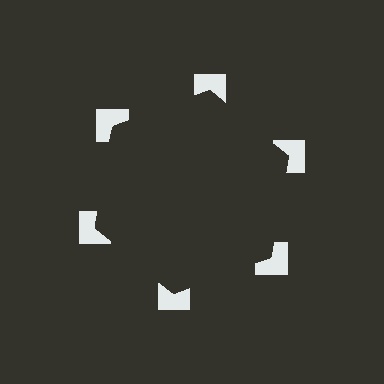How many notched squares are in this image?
There are 6 — one at each vertex of the illusory hexagon.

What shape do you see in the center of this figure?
An illusory hexagon — its edges are inferred from the aligned wedge cuts in the notched squares, not physically drawn.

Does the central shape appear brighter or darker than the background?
It typically appears slightly darker than the background, even though no actual brightness change is drawn.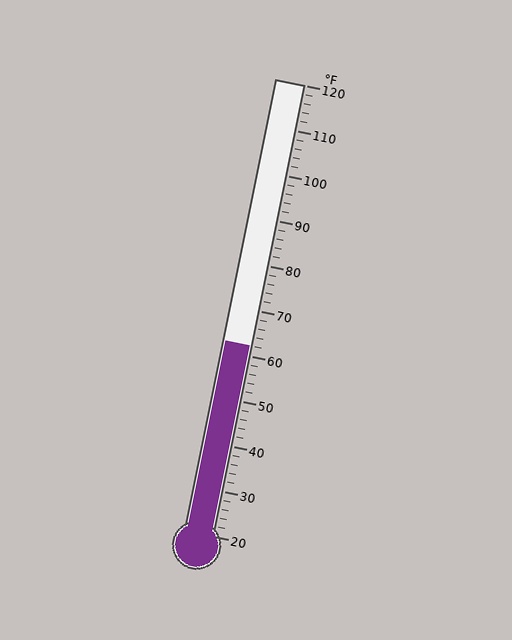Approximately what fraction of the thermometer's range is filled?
The thermometer is filled to approximately 40% of its range.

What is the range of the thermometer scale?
The thermometer scale ranges from 20°F to 120°F.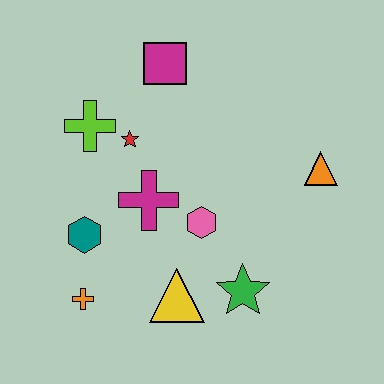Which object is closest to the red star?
The lime cross is closest to the red star.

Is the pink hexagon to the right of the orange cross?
Yes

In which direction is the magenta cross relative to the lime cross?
The magenta cross is below the lime cross.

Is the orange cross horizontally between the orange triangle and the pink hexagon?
No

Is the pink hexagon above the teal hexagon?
Yes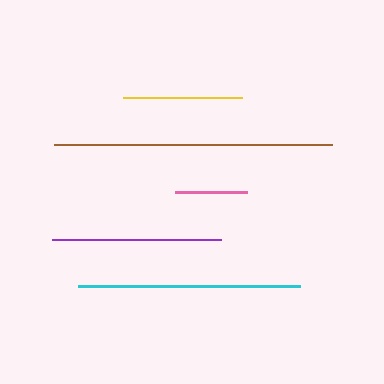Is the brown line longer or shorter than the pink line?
The brown line is longer than the pink line.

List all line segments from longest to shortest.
From longest to shortest: brown, cyan, purple, yellow, pink.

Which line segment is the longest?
The brown line is the longest at approximately 278 pixels.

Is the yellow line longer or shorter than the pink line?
The yellow line is longer than the pink line.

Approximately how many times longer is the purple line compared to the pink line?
The purple line is approximately 2.4 times the length of the pink line.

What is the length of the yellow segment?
The yellow segment is approximately 119 pixels long.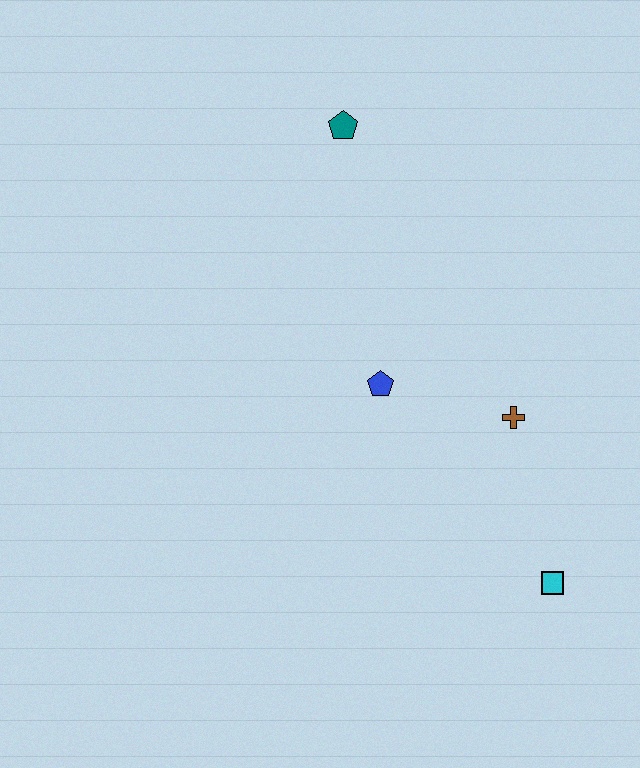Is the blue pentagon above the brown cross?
Yes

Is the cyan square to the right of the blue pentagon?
Yes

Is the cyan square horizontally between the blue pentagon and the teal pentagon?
No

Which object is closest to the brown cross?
The blue pentagon is closest to the brown cross.